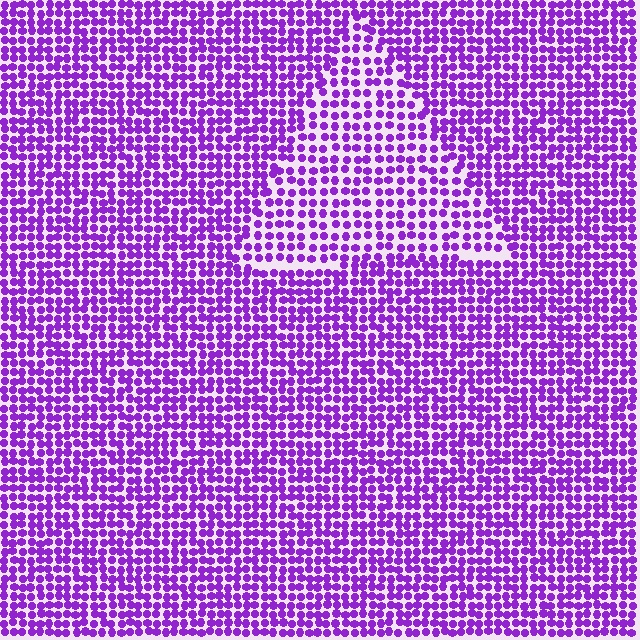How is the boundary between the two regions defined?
The boundary is defined by a change in element density (approximately 1.5x ratio). All elements are the same color, size, and shape.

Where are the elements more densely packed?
The elements are more densely packed outside the triangle boundary.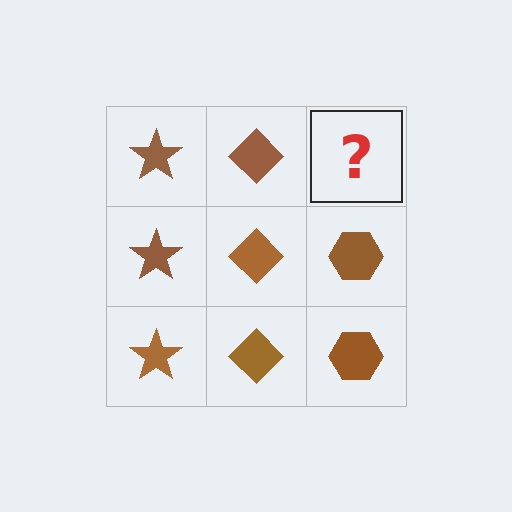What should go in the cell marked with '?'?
The missing cell should contain a brown hexagon.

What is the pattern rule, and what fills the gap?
The rule is that each column has a consistent shape. The gap should be filled with a brown hexagon.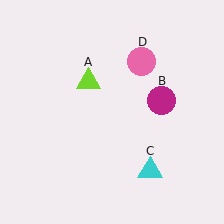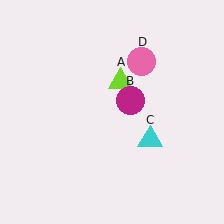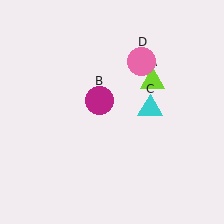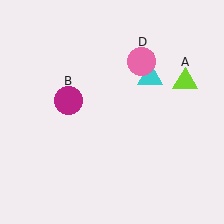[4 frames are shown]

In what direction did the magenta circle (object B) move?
The magenta circle (object B) moved left.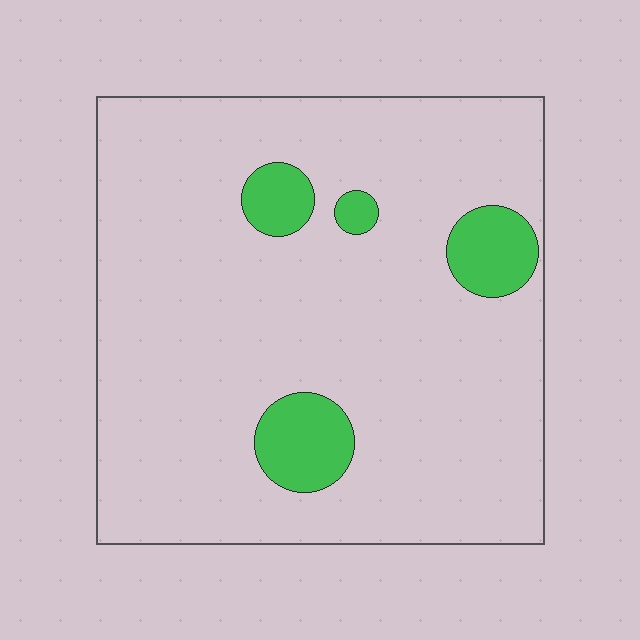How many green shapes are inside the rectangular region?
4.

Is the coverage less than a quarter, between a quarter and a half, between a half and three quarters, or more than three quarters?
Less than a quarter.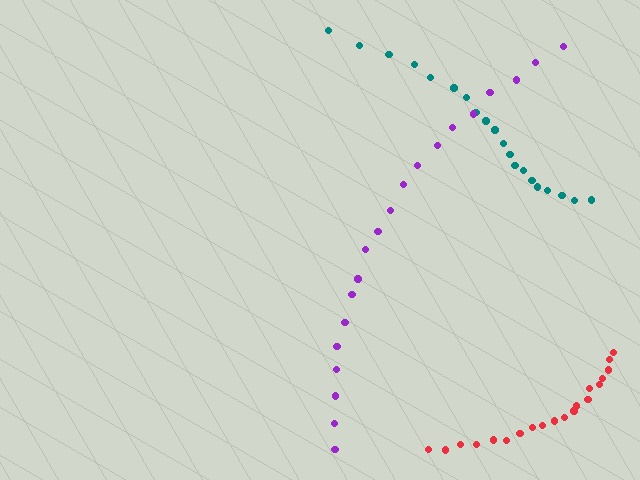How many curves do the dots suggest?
There are 3 distinct paths.